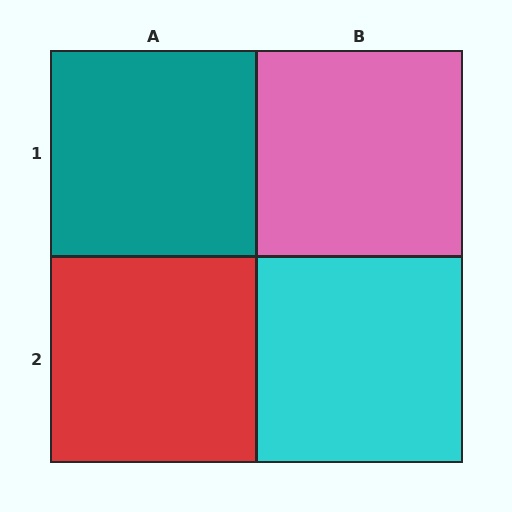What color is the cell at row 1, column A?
Teal.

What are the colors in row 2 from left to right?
Red, cyan.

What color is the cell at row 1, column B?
Pink.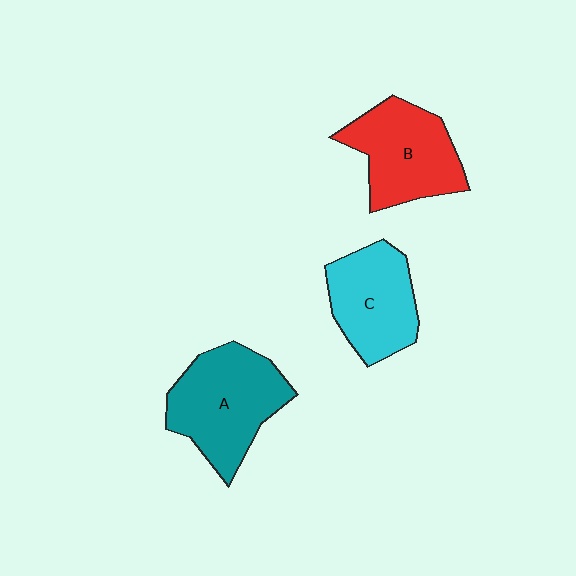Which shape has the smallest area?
Shape C (cyan).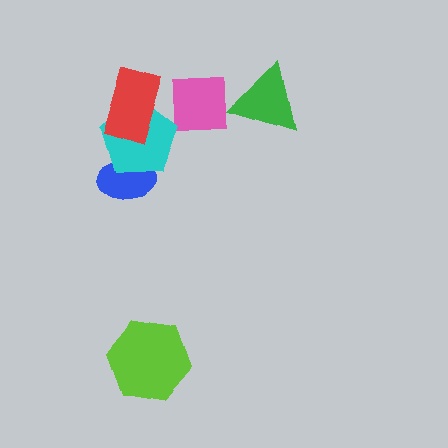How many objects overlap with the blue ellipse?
1 object overlaps with the blue ellipse.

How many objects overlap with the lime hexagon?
0 objects overlap with the lime hexagon.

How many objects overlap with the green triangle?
0 objects overlap with the green triangle.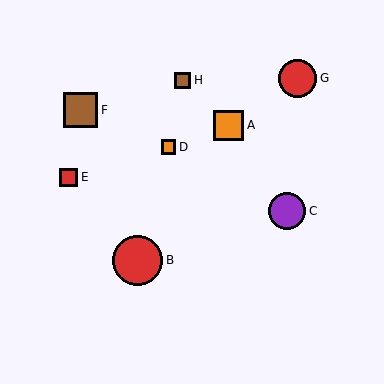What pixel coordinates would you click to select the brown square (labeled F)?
Click at (80, 110) to select the brown square F.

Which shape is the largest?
The red circle (labeled B) is the largest.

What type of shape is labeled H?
Shape H is a brown square.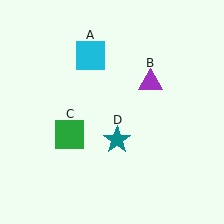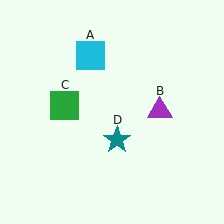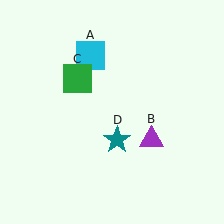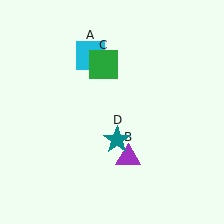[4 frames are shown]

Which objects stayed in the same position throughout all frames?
Cyan square (object A) and teal star (object D) remained stationary.